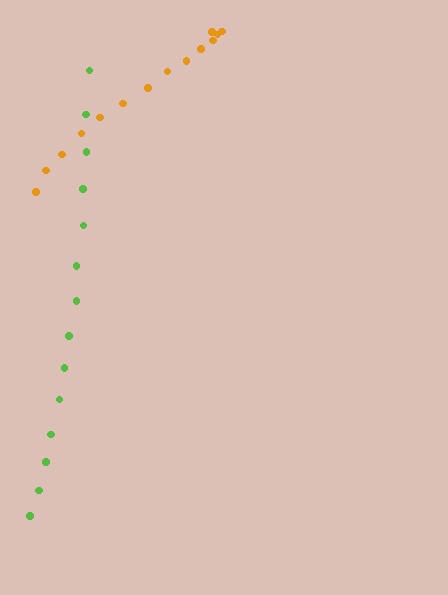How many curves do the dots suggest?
There are 2 distinct paths.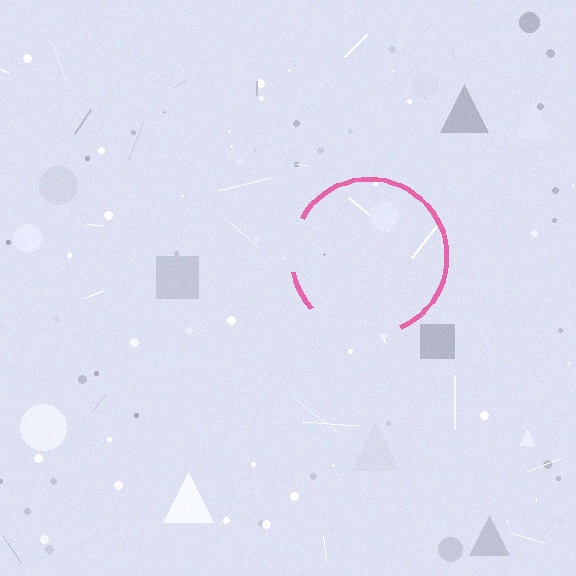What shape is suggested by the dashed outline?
The dashed outline suggests a circle.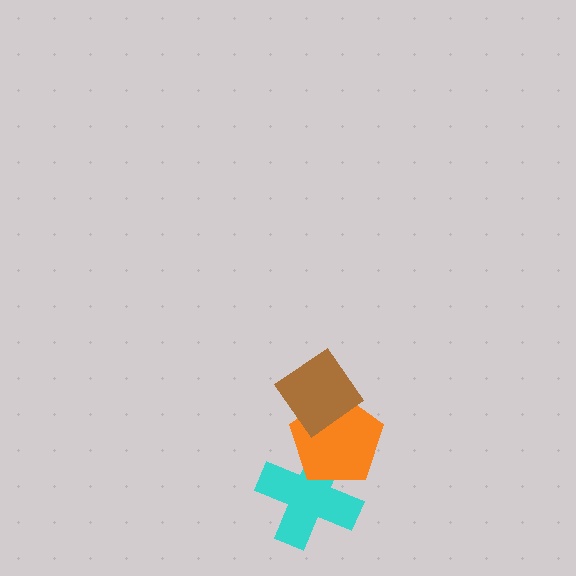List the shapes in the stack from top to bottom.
From top to bottom: the brown diamond, the orange pentagon, the cyan cross.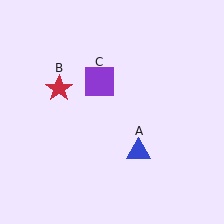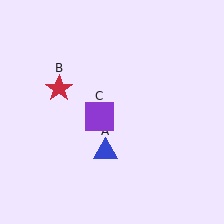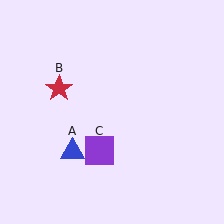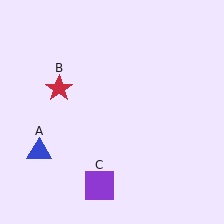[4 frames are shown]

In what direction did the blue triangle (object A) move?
The blue triangle (object A) moved left.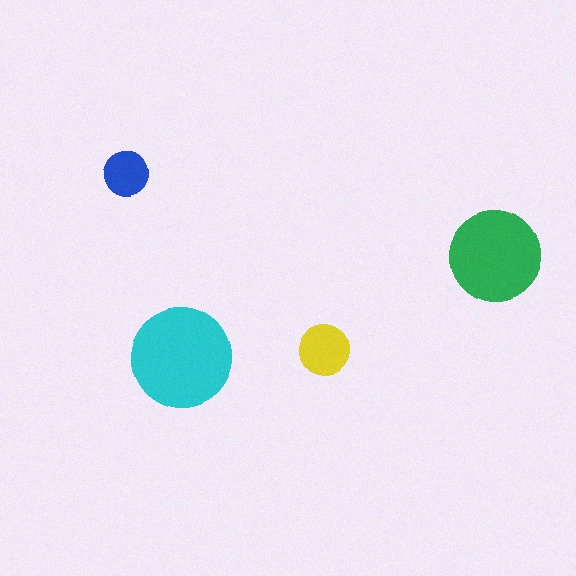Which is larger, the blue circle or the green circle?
The green one.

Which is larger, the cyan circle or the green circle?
The cyan one.